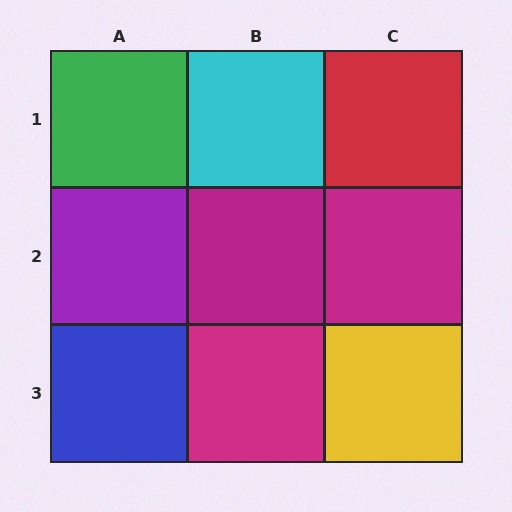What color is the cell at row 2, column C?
Magenta.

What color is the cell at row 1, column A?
Green.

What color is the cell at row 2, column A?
Purple.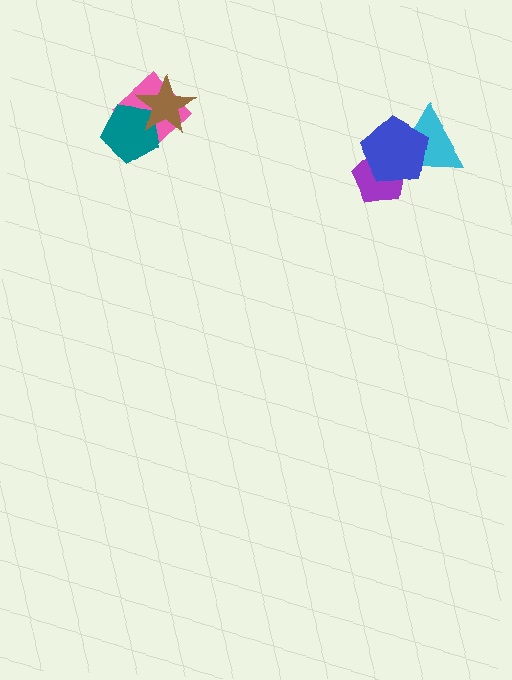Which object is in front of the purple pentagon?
The blue pentagon is in front of the purple pentagon.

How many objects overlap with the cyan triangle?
2 objects overlap with the cyan triangle.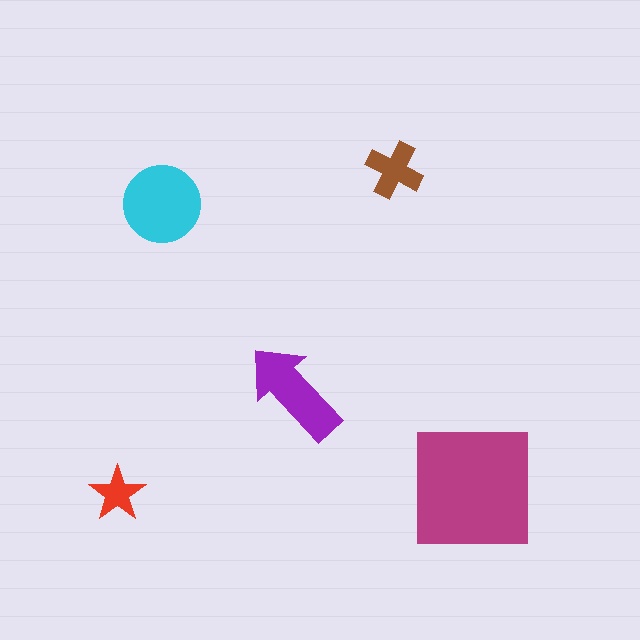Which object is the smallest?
The red star.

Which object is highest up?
The brown cross is topmost.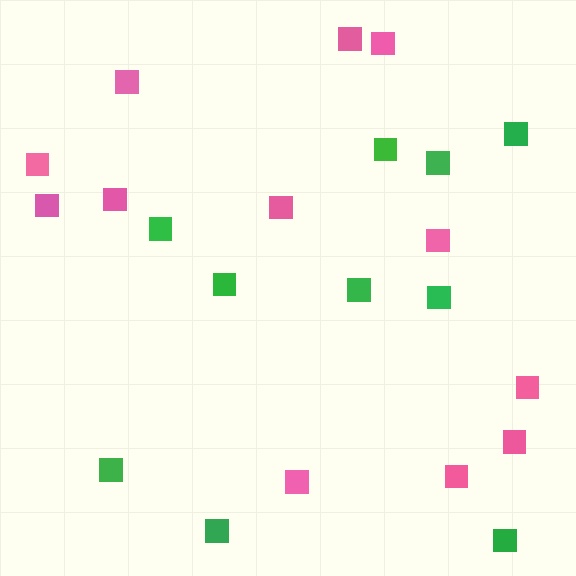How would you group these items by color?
There are 2 groups: one group of green squares (10) and one group of pink squares (12).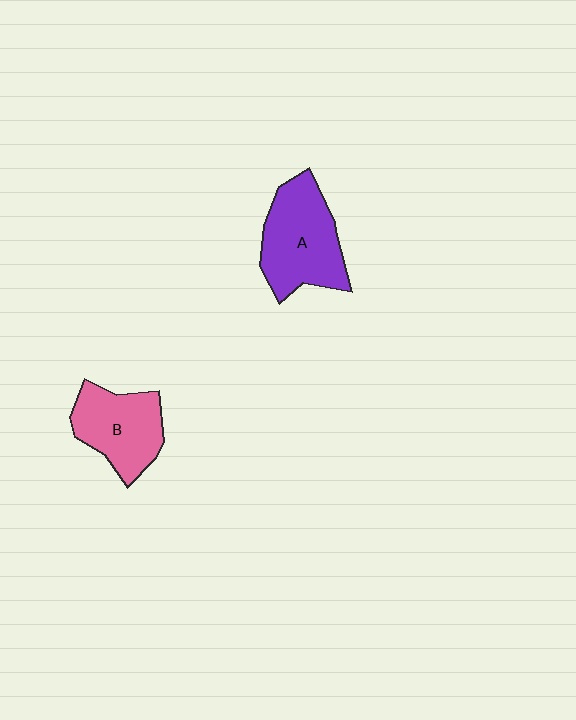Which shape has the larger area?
Shape A (purple).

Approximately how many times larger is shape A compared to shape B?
Approximately 1.2 times.